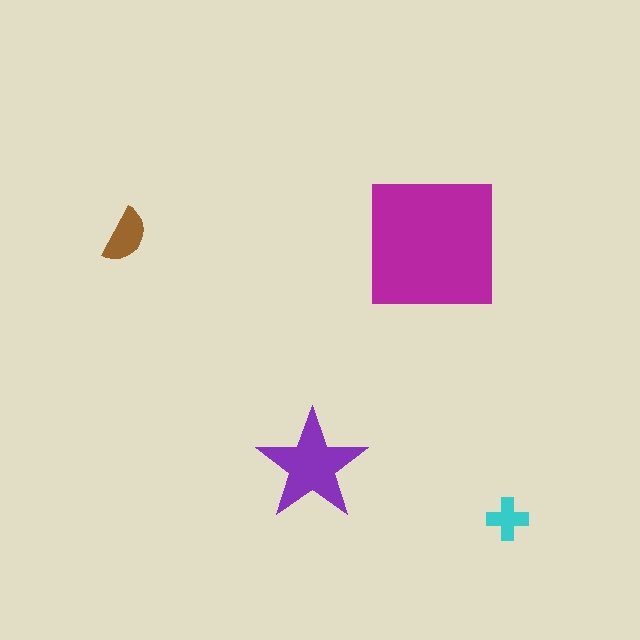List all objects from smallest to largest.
The cyan cross, the brown semicircle, the purple star, the magenta square.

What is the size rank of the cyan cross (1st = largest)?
4th.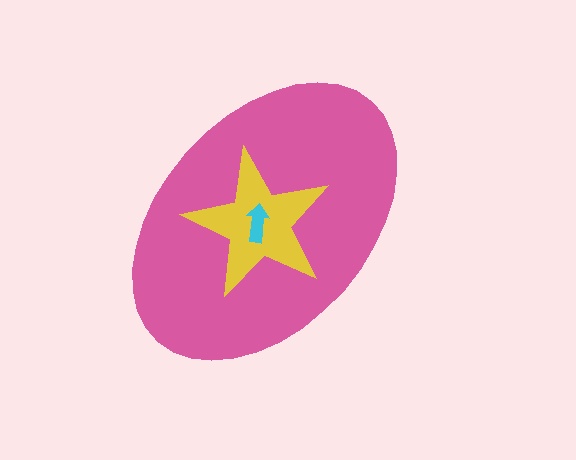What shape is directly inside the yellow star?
The cyan arrow.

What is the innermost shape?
The cyan arrow.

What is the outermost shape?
The pink ellipse.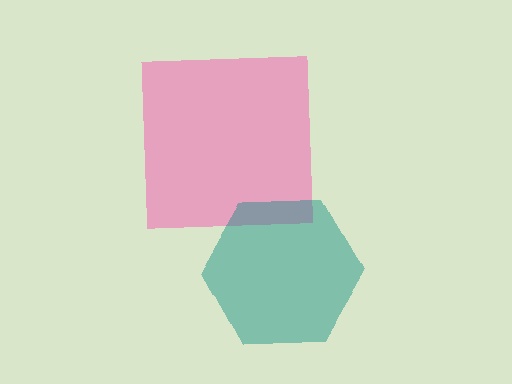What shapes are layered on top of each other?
The layered shapes are: a pink square, a teal hexagon.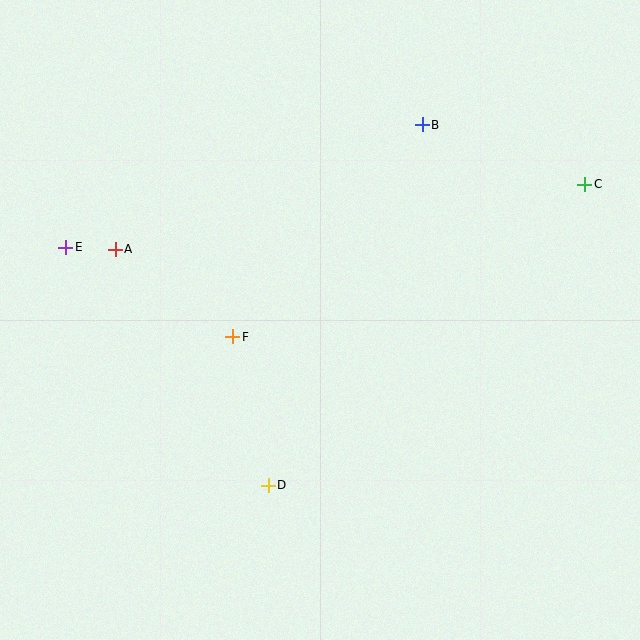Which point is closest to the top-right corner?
Point C is closest to the top-right corner.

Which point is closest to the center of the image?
Point F at (233, 337) is closest to the center.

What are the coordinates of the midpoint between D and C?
The midpoint between D and C is at (427, 335).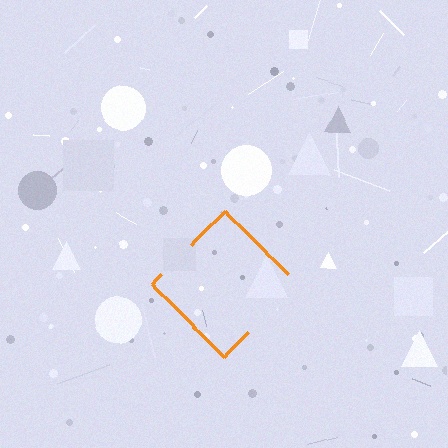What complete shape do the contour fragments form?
The contour fragments form a diamond.